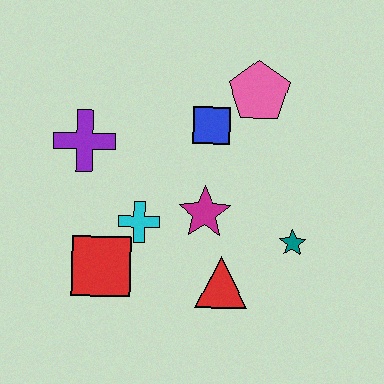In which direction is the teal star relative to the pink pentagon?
The teal star is below the pink pentagon.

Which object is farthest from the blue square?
The red square is farthest from the blue square.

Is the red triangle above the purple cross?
No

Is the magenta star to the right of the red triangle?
No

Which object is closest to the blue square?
The pink pentagon is closest to the blue square.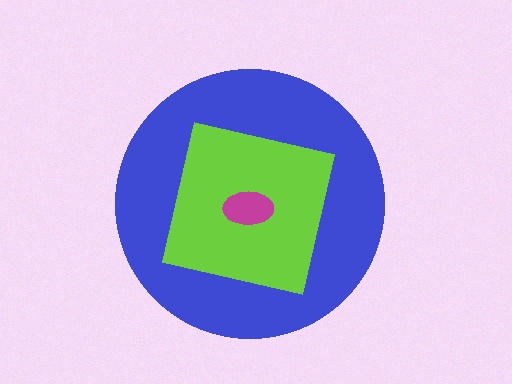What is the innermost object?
The magenta ellipse.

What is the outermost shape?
The blue circle.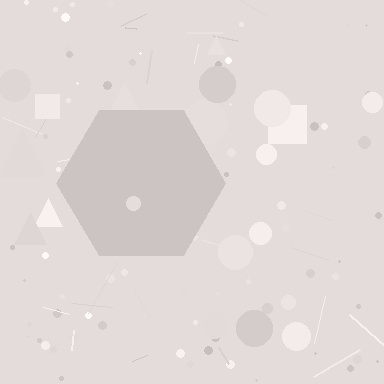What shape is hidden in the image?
A hexagon is hidden in the image.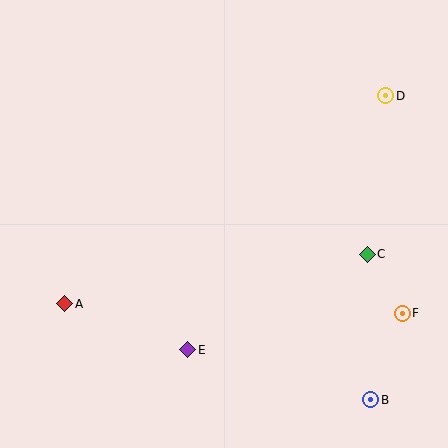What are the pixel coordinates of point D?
Point D is at (386, 96).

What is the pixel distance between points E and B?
The distance between E and B is 190 pixels.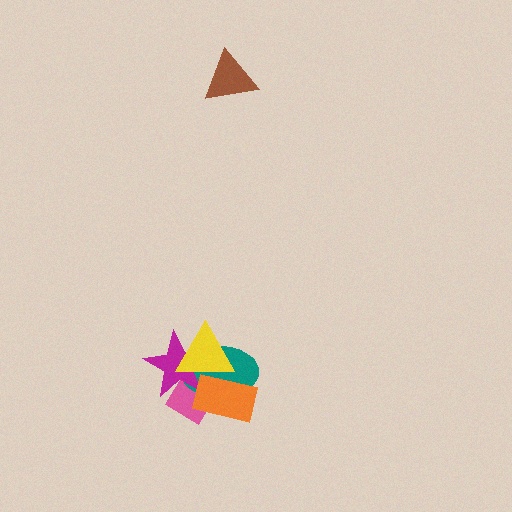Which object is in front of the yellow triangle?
The orange rectangle is in front of the yellow triangle.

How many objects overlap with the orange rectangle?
4 objects overlap with the orange rectangle.